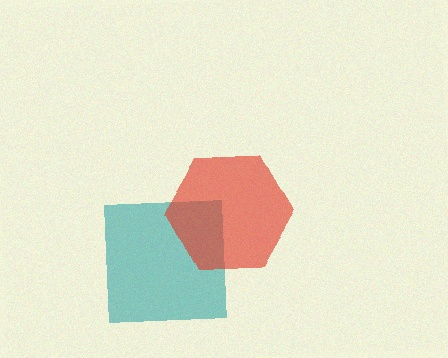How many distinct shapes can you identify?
There are 2 distinct shapes: a teal square, a red hexagon.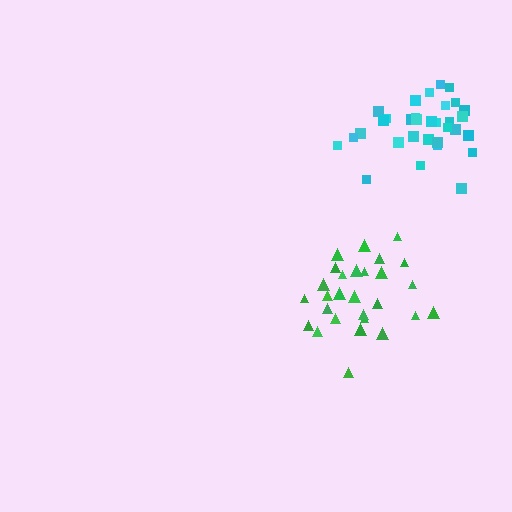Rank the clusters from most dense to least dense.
green, cyan.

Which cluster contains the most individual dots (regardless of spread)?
Cyan (32).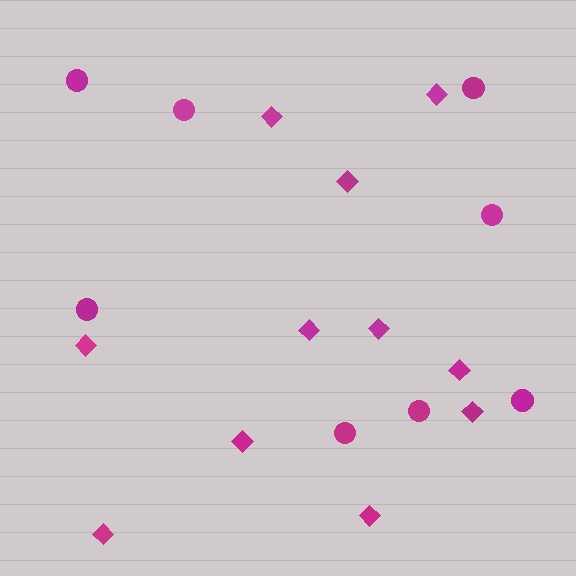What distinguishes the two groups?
There are 2 groups: one group of circles (8) and one group of diamonds (11).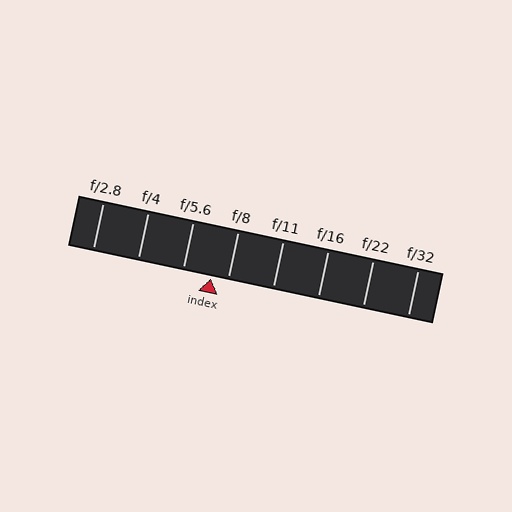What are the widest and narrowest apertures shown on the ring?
The widest aperture shown is f/2.8 and the narrowest is f/32.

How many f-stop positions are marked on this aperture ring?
There are 8 f-stop positions marked.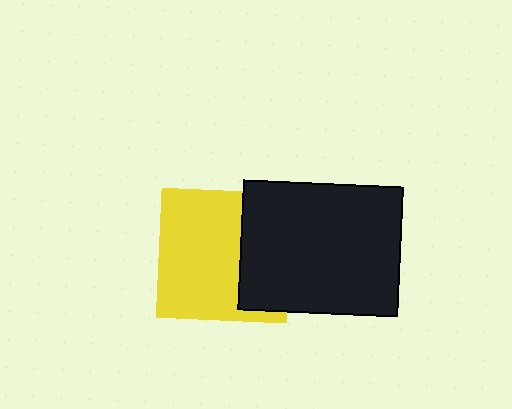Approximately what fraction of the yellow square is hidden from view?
Roughly 36% of the yellow square is hidden behind the black rectangle.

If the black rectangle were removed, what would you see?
You would see the complete yellow square.